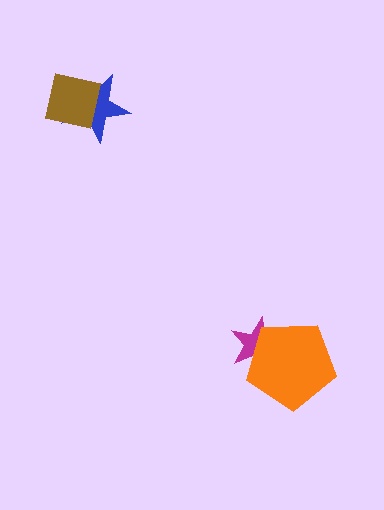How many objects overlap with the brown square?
1 object overlaps with the brown square.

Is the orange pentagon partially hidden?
No, no other shape covers it.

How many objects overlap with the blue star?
1 object overlaps with the blue star.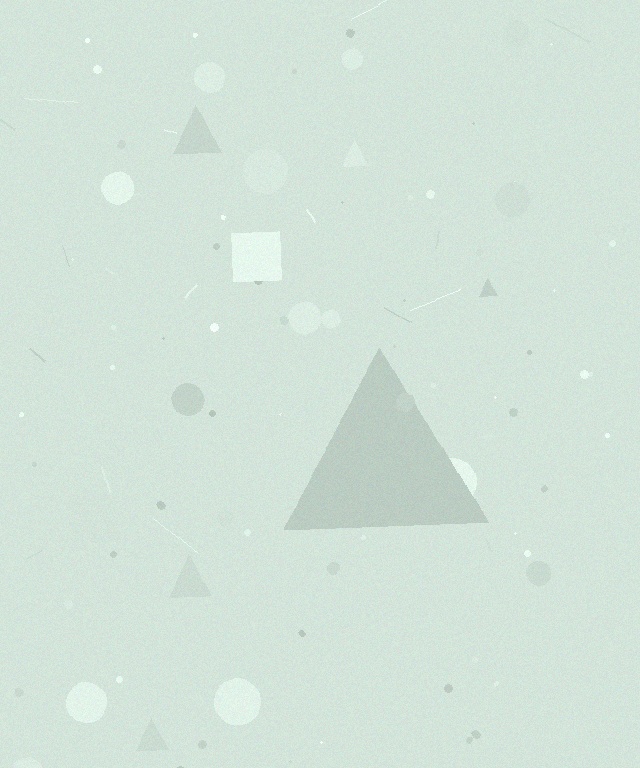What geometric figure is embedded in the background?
A triangle is embedded in the background.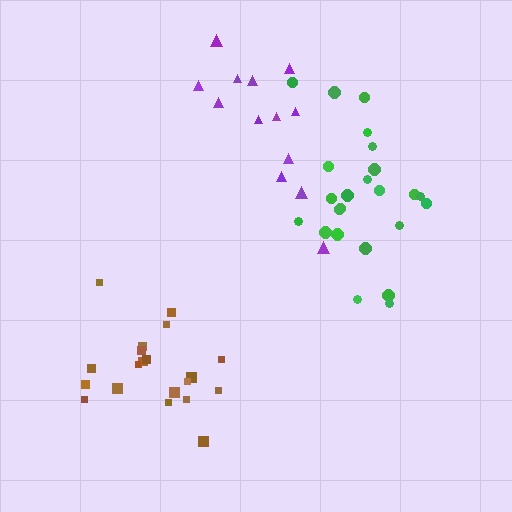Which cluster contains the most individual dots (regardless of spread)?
Green (24).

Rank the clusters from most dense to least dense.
brown, green, purple.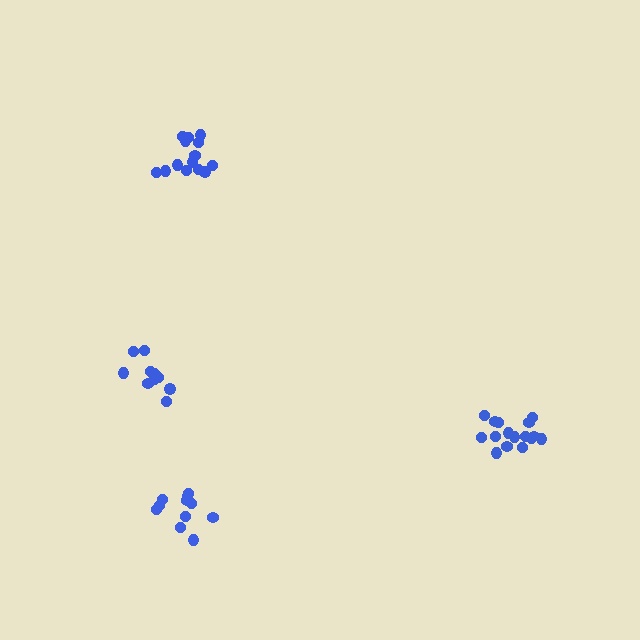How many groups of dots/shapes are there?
There are 4 groups.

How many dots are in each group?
Group 1: 14 dots, Group 2: 10 dots, Group 3: 11 dots, Group 4: 16 dots (51 total).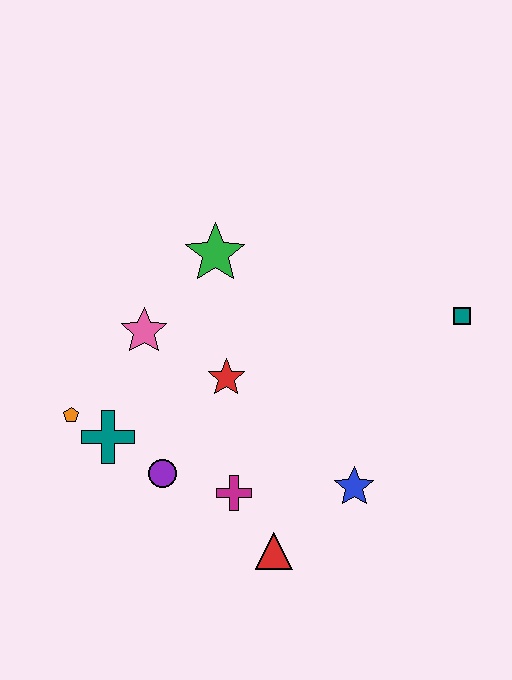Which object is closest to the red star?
The pink star is closest to the red star.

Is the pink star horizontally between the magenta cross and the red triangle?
No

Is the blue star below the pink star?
Yes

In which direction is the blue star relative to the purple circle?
The blue star is to the right of the purple circle.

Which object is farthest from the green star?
The red triangle is farthest from the green star.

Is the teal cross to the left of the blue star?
Yes